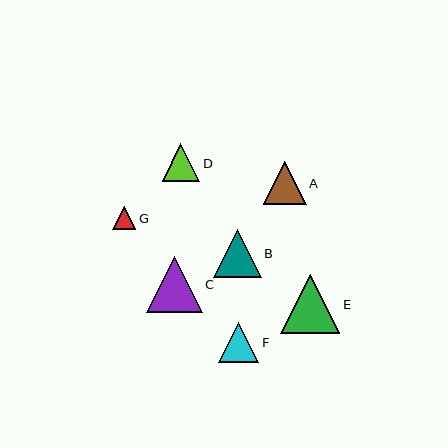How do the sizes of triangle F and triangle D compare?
Triangle F and triangle D are approximately the same size.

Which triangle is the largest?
Triangle E is the largest with a size of approximately 59 pixels.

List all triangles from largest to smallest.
From largest to smallest: E, C, B, A, F, D, G.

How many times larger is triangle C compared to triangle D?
Triangle C is approximately 1.5 times the size of triangle D.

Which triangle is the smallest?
Triangle G is the smallest with a size of approximately 23 pixels.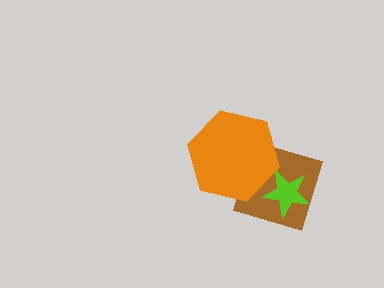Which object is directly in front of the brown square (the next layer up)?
The orange hexagon is directly in front of the brown square.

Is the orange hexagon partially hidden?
Yes, it is partially covered by another shape.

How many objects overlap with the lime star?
2 objects overlap with the lime star.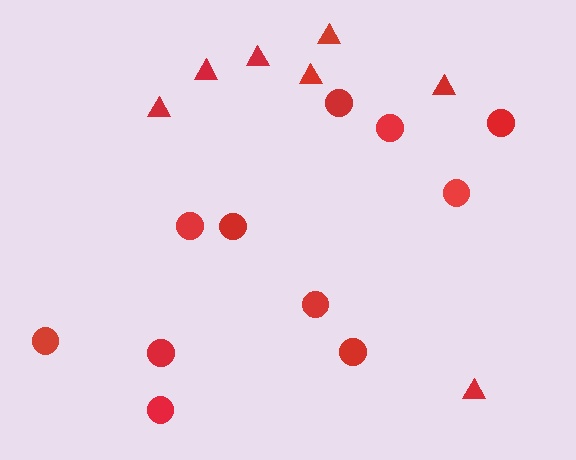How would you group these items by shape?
There are 2 groups: one group of triangles (7) and one group of circles (11).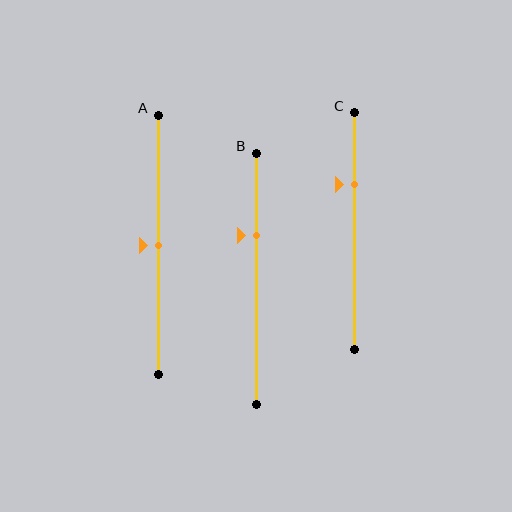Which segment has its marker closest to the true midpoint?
Segment A has its marker closest to the true midpoint.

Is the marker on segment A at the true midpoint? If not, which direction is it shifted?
Yes, the marker on segment A is at the true midpoint.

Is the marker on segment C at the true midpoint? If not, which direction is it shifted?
No, the marker on segment C is shifted upward by about 20% of the segment length.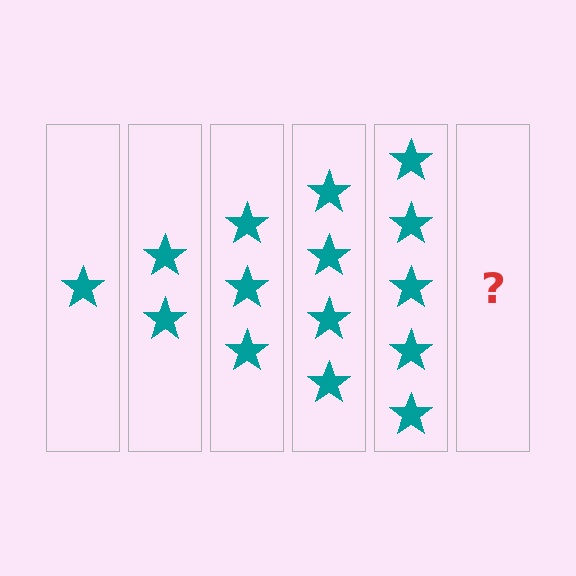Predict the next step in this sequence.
The next step is 6 stars.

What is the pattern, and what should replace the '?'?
The pattern is that each step adds one more star. The '?' should be 6 stars.